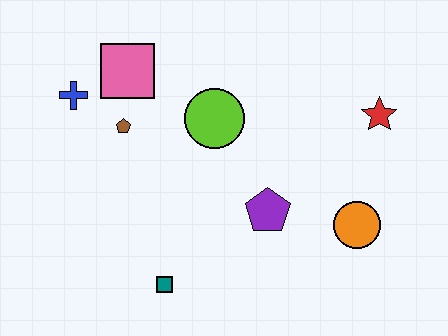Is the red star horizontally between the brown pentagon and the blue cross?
No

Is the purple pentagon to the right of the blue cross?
Yes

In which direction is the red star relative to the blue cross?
The red star is to the right of the blue cross.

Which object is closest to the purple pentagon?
The orange circle is closest to the purple pentagon.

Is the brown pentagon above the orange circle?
Yes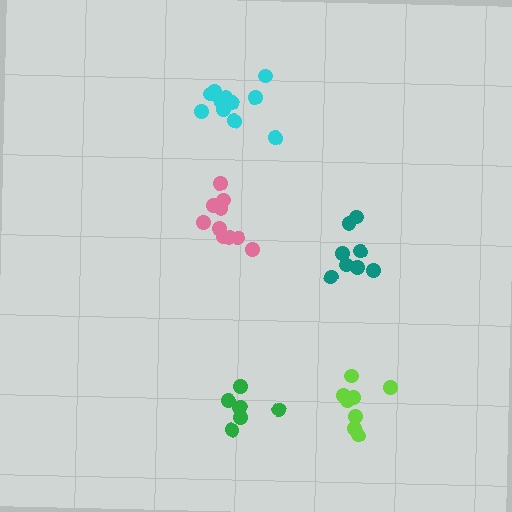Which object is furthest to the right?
The lime cluster is rightmost.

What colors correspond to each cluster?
The clusters are colored: pink, cyan, lime, green, teal.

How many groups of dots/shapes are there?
There are 5 groups.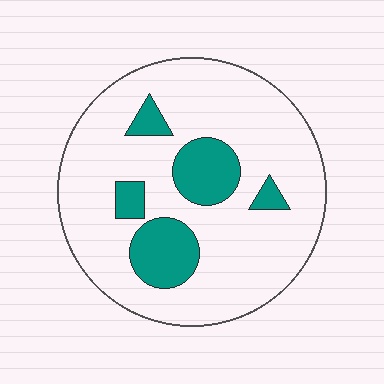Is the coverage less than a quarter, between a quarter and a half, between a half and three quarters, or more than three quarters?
Less than a quarter.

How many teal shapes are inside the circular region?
5.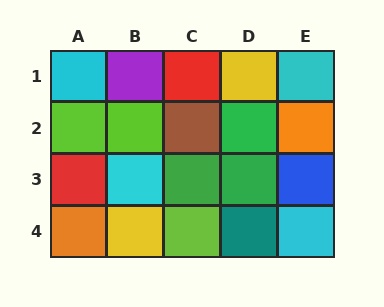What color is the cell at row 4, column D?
Teal.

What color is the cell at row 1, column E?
Cyan.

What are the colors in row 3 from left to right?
Red, cyan, green, green, blue.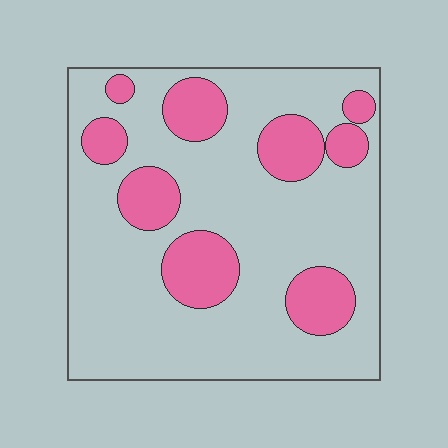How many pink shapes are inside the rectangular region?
9.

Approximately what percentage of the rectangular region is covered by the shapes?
Approximately 25%.